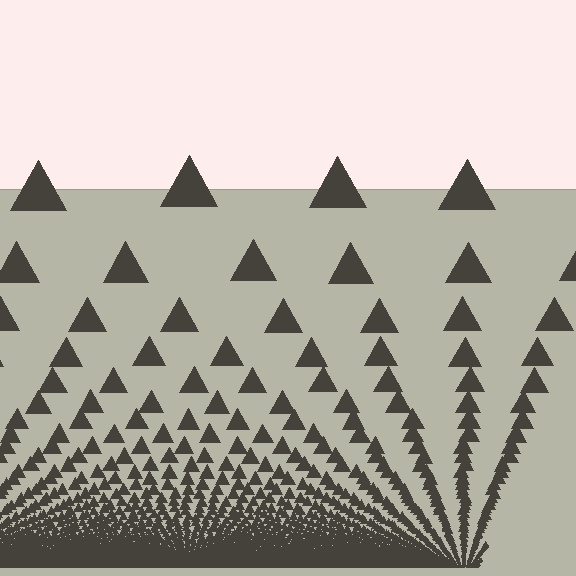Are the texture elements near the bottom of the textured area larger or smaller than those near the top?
Smaller. The gradient is inverted — elements near the bottom are smaller and denser.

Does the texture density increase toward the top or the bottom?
Density increases toward the bottom.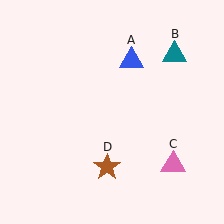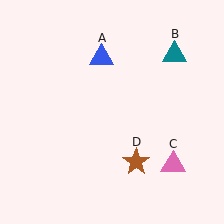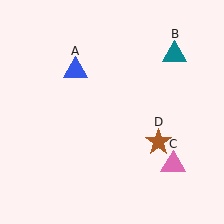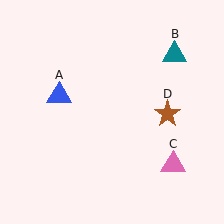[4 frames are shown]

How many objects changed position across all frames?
2 objects changed position: blue triangle (object A), brown star (object D).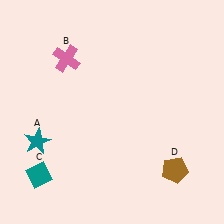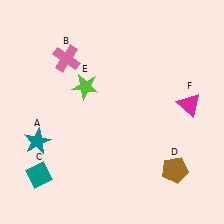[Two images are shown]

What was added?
A lime star (E), a magenta triangle (F) were added in Image 2.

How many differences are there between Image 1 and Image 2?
There are 2 differences between the two images.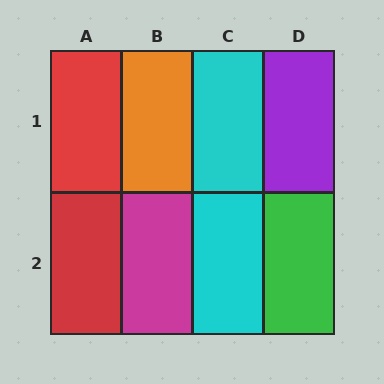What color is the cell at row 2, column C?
Cyan.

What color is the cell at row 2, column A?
Red.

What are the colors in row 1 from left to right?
Red, orange, cyan, purple.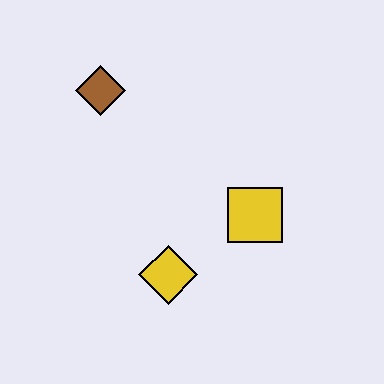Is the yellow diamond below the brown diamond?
Yes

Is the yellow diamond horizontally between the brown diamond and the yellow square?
Yes